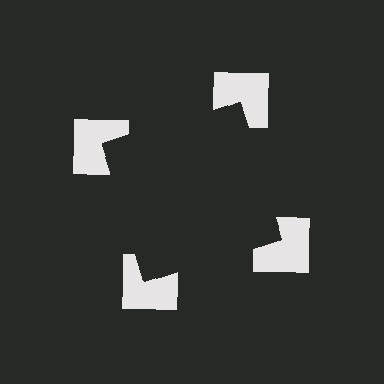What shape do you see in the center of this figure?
An illusory square — its edges are inferred from the aligned wedge cuts in the notched squares, not physically drawn.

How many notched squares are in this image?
There are 4 — one at each vertex of the illusory square.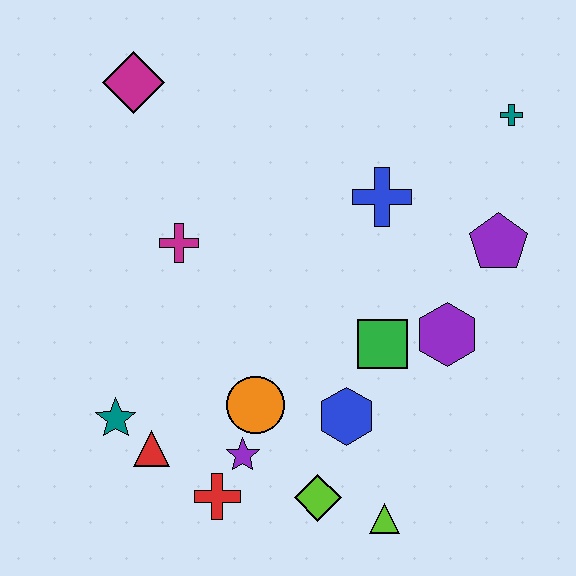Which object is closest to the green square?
The purple hexagon is closest to the green square.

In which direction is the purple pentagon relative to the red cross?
The purple pentagon is to the right of the red cross.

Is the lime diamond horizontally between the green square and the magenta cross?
Yes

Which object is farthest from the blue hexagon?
The magenta diamond is farthest from the blue hexagon.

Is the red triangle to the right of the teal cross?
No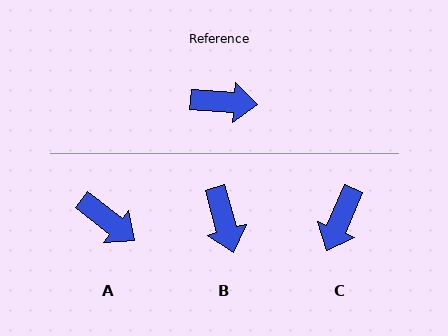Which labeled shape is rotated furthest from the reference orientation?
C, about 109 degrees away.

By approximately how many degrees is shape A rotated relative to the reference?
Approximately 34 degrees clockwise.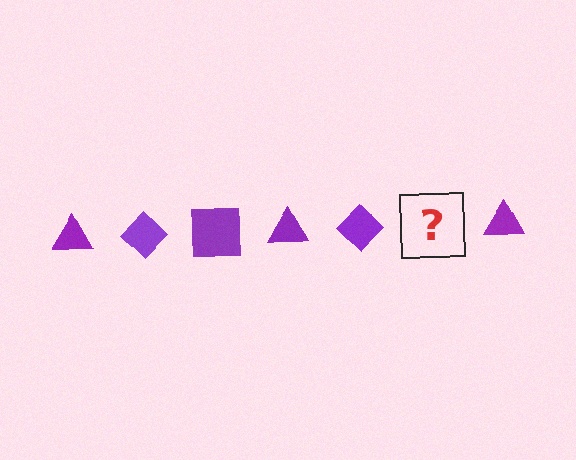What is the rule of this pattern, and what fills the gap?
The rule is that the pattern cycles through triangle, diamond, square shapes in purple. The gap should be filled with a purple square.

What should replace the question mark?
The question mark should be replaced with a purple square.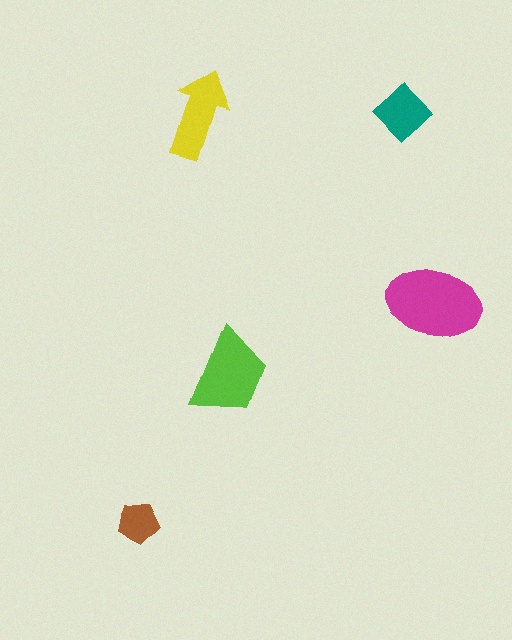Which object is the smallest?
The brown pentagon.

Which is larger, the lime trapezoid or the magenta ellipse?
The magenta ellipse.